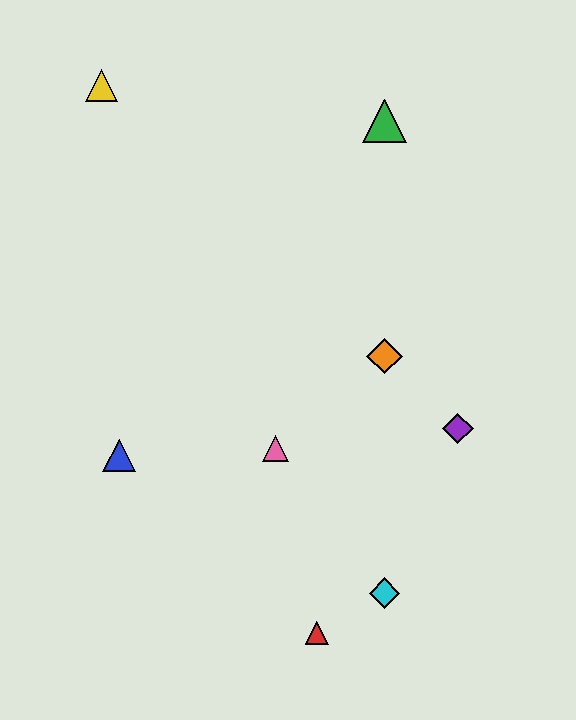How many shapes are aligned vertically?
3 shapes (the green triangle, the orange diamond, the cyan diamond) are aligned vertically.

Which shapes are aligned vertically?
The green triangle, the orange diamond, the cyan diamond are aligned vertically.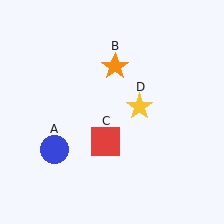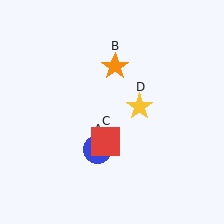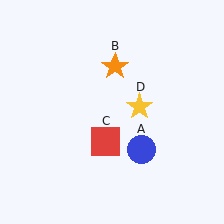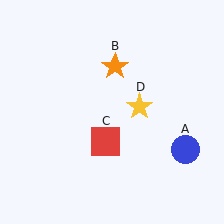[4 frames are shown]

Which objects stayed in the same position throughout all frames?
Orange star (object B) and red square (object C) and yellow star (object D) remained stationary.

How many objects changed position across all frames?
1 object changed position: blue circle (object A).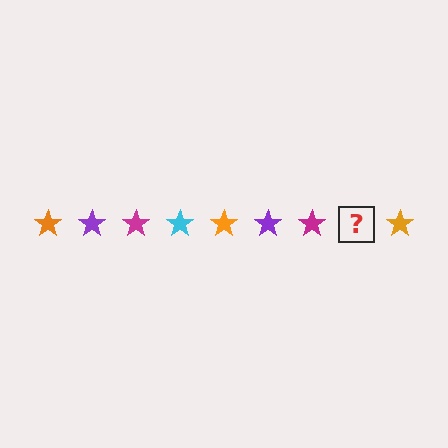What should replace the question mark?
The question mark should be replaced with a cyan star.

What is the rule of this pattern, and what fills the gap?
The rule is that the pattern cycles through orange, purple, magenta, cyan stars. The gap should be filled with a cyan star.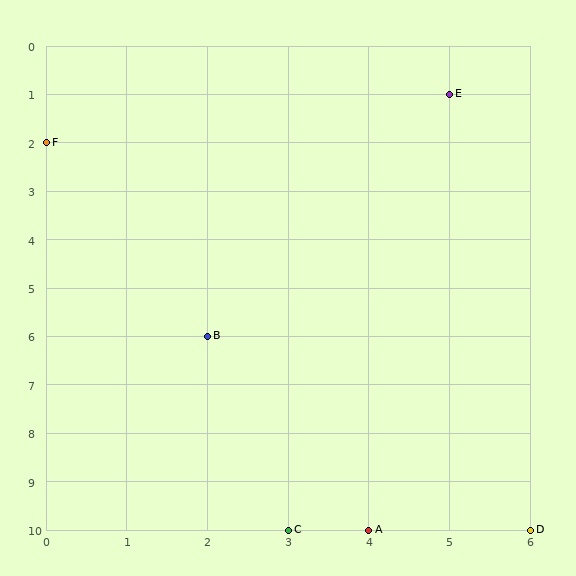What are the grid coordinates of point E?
Point E is at grid coordinates (5, 1).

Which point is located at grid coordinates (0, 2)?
Point F is at (0, 2).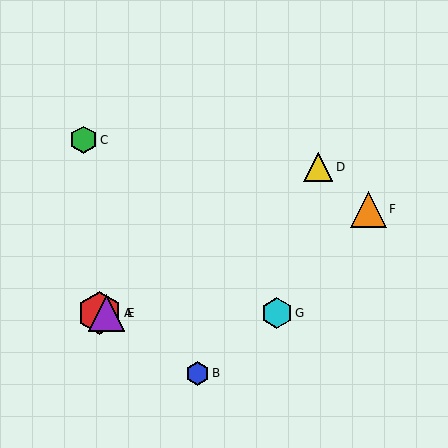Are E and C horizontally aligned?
No, E is at y≈313 and C is at y≈140.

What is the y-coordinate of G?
Object G is at y≈313.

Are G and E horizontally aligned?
Yes, both are at y≈313.